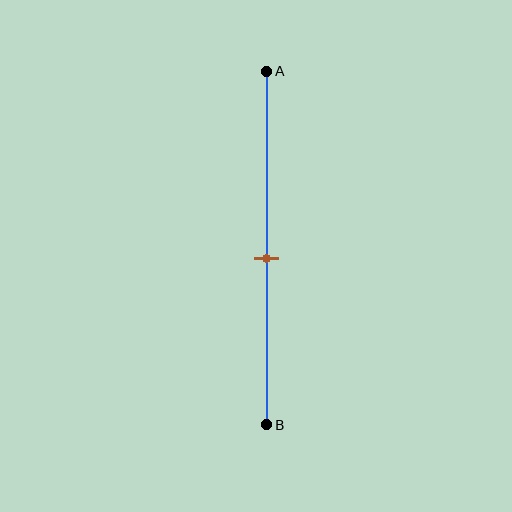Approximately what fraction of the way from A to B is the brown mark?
The brown mark is approximately 55% of the way from A to B.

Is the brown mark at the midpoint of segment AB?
Yes, the mark is approximately at the midpoint.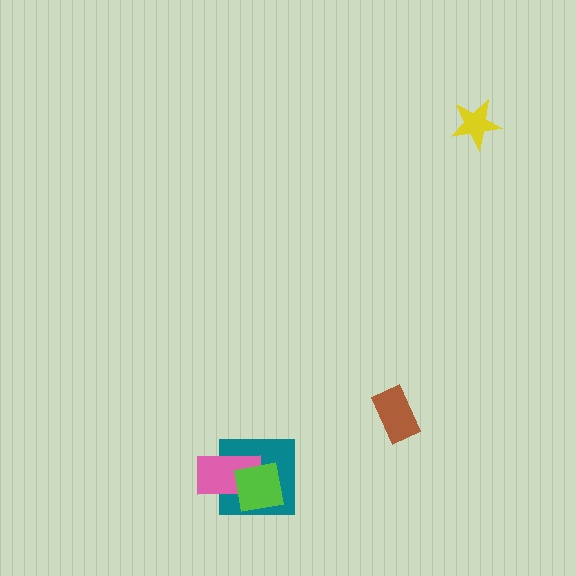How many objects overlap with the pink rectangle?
2 objects overlap with the pink rectangle.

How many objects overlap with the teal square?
2 objects overlap with the teal square.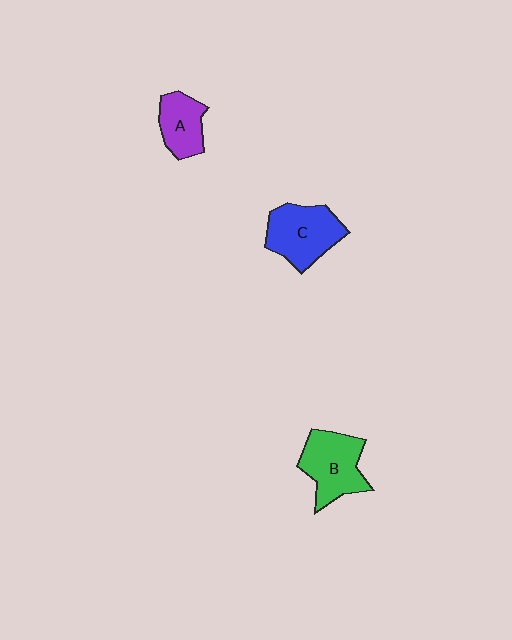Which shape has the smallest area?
Shape A (purple).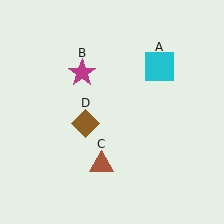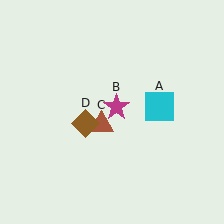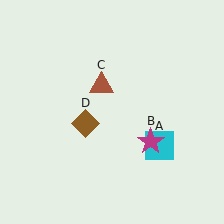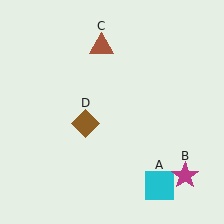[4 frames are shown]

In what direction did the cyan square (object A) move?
The cyan square (object A) moved down.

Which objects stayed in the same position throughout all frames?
Brown diamond (object D) remained stationary.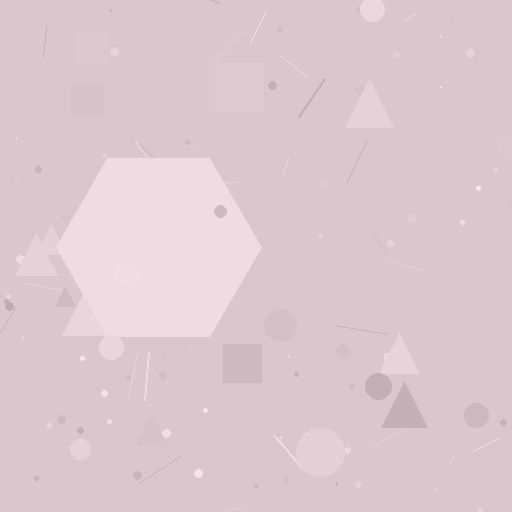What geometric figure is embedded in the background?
A hexagon is embedded in the background.